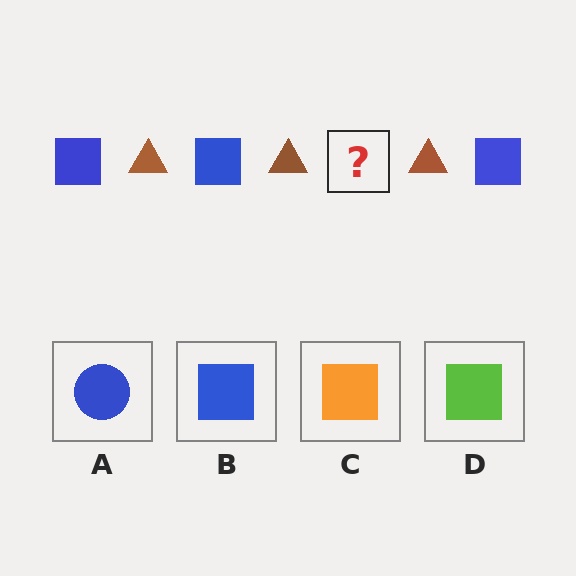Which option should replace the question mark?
Option B.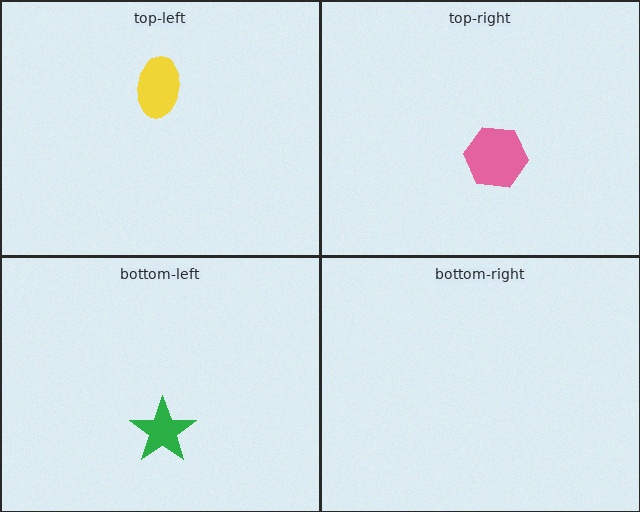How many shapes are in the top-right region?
1.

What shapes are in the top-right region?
The pink hexagon.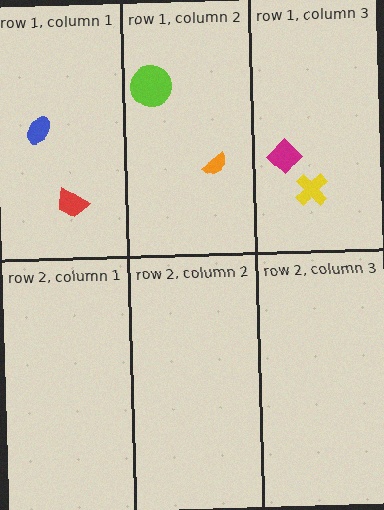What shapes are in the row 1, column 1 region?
The blue ellipse, the red trapezoid.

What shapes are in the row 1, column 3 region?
The yellow cross, the magenta diamond.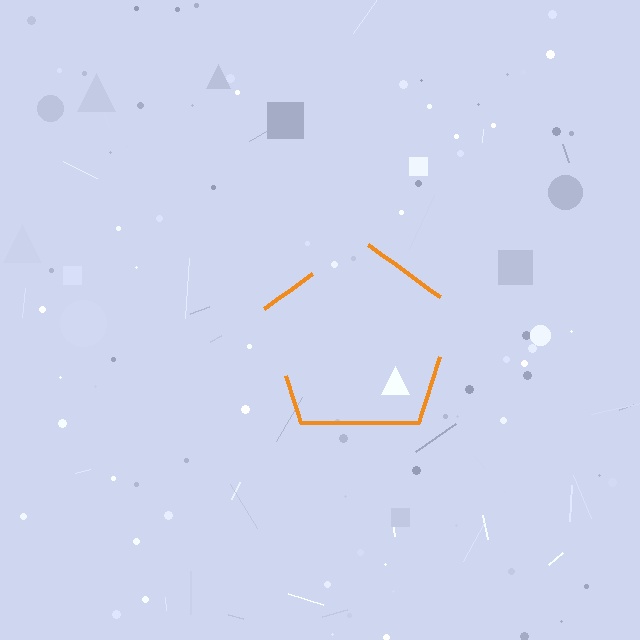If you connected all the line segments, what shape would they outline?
They would outline a pentagon.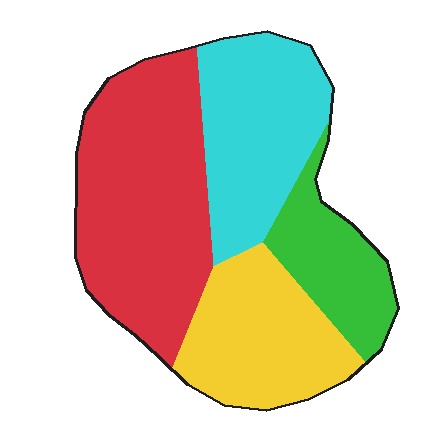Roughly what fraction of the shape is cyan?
Cyan covers around 25% of the shape.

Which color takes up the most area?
Red, at roughly 40%.